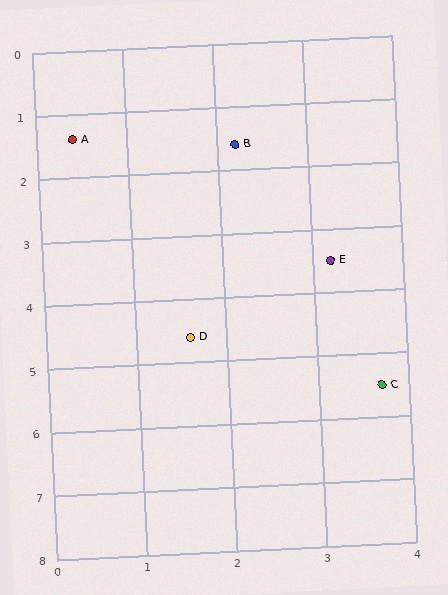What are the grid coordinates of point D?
Point D is at approximately (1.6, 4.6).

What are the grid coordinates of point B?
Point B is at approximately (2.2, 1.6).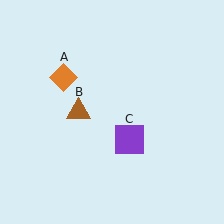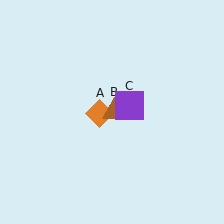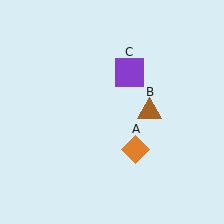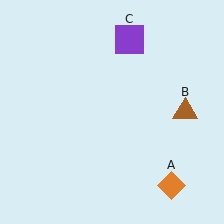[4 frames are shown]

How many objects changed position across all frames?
3 objects changed position: orange diamond (object A), brown triangle (object B), purple square (object C).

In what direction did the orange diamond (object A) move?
The orange diamond (object A) moved down and to the right.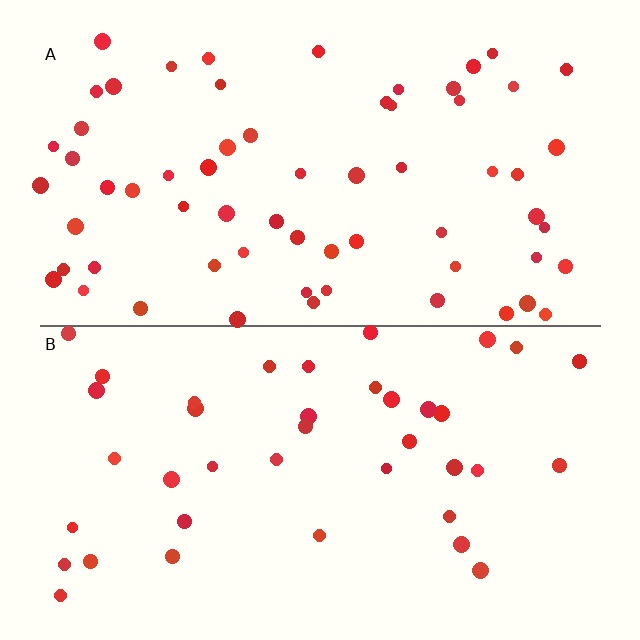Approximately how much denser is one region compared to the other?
Approximately 1.6× — region A over region B.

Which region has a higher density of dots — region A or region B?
A (the top).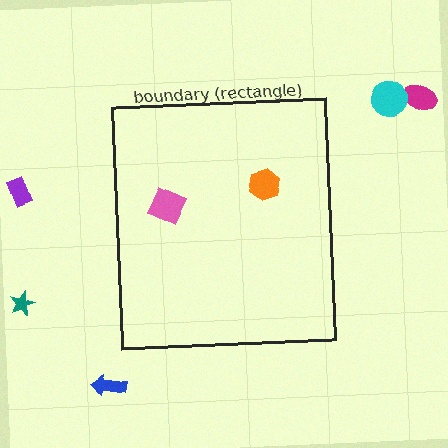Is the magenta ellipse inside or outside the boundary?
Outside.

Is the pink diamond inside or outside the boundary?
Inside.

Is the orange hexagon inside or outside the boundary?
Inside.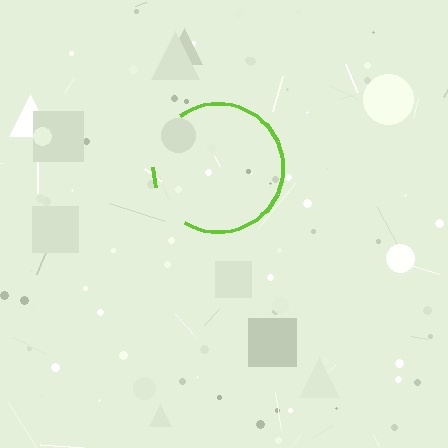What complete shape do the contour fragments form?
The contour fragments form a circle.